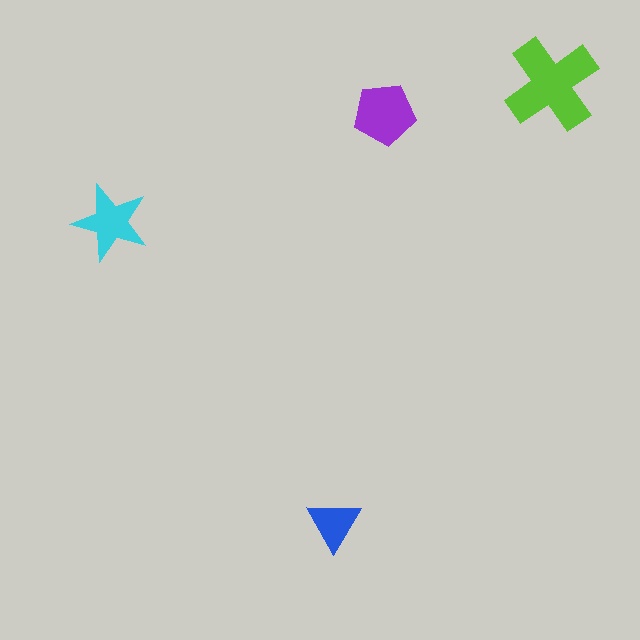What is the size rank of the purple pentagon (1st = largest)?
2nd.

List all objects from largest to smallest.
The lime cross, the purple pentagon, the cyan star, the blue triangle.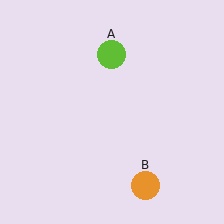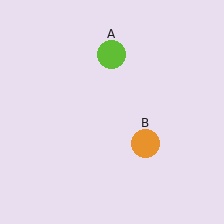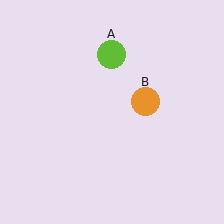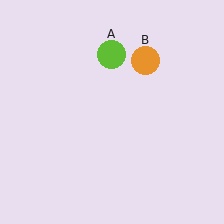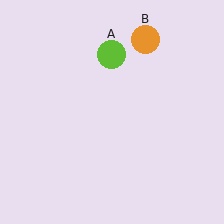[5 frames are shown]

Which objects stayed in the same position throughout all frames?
Lime circle (object A) remained stationary.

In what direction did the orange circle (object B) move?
The orange circle (object B) moved up.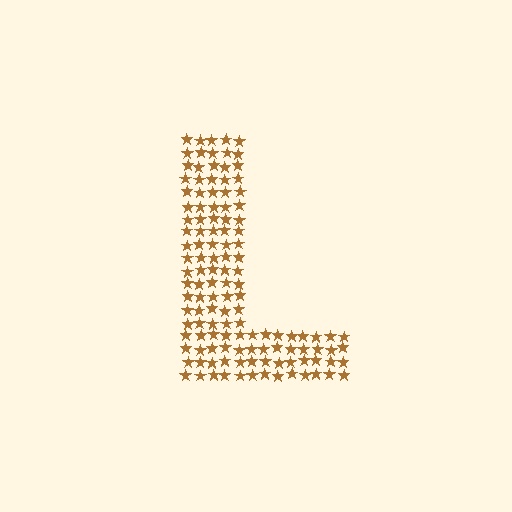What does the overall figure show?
The overall figure shows the letter L.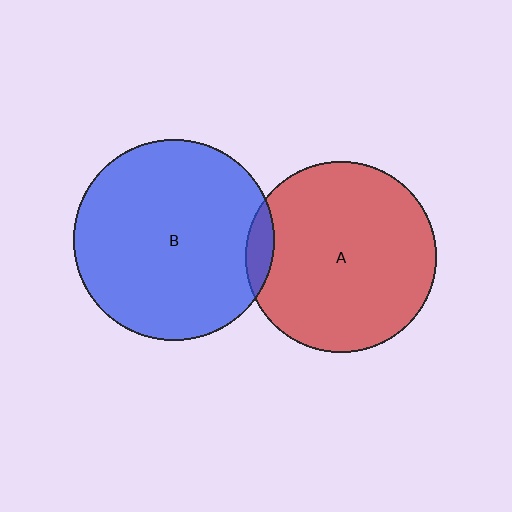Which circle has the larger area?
Circle B (blue).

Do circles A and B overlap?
Yes.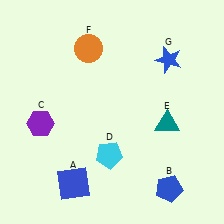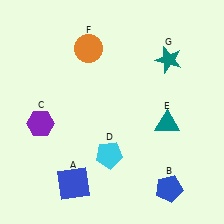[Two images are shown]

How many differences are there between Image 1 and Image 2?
There is 1 difference between the two images.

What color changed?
The star (G) changed from blue in Image 1 to teal in Image 2.